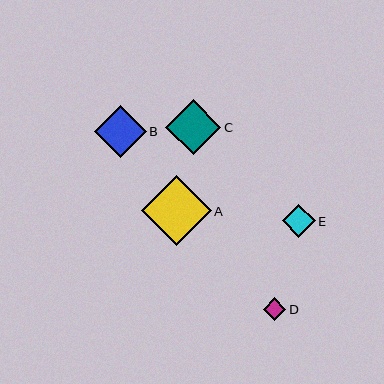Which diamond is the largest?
Diamond A is the largest with a size of approximately 70 pixels.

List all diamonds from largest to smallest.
From largest to smallest: A, C, B, E, D.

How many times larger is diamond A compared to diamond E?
Diamond A is approximately 2.1 times the size of diamond E.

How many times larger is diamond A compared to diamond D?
Diamond A is approximately 3.1 times the size of diamond D.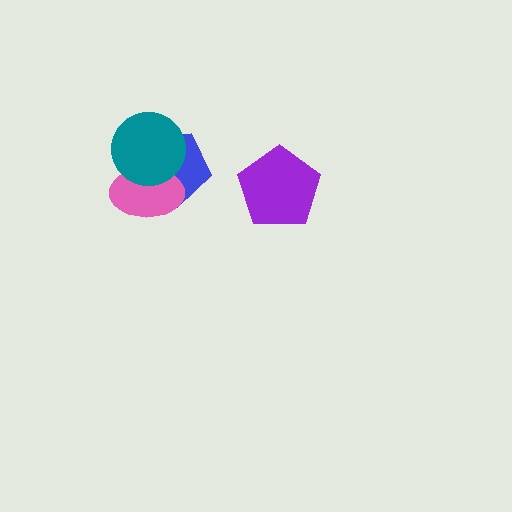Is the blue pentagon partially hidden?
Yes, it is partially covered by another shape.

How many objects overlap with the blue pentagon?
2 objects overlap with the blue pentagon.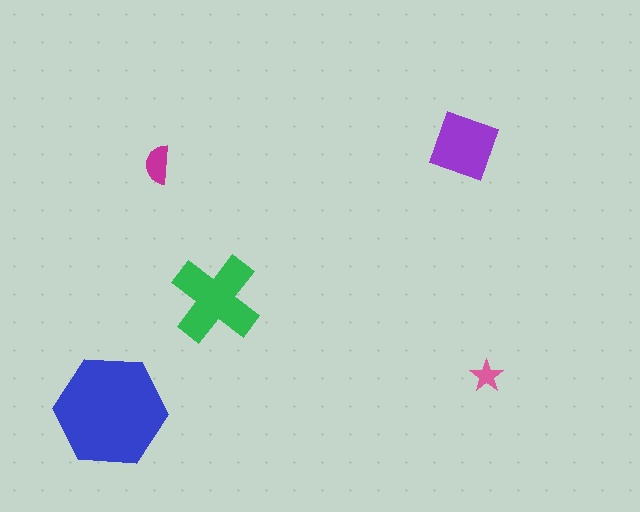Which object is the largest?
The blue hexagon.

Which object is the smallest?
The pink star.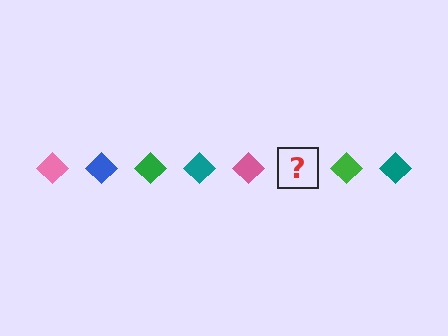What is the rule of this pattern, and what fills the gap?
The rule is that the pattern cycles through pink, blue, green, teal diamonds. The gap should be filled with a blue diamond.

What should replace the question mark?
The question mark should be replaced with a blue diamond.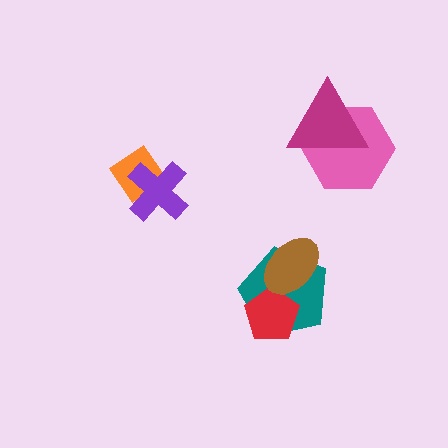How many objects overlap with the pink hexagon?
1 object overlaps with the pink hexagon.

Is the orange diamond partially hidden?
Yes, it is partially covered by another shape.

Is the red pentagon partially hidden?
Yes, it is partially covered by another shape.